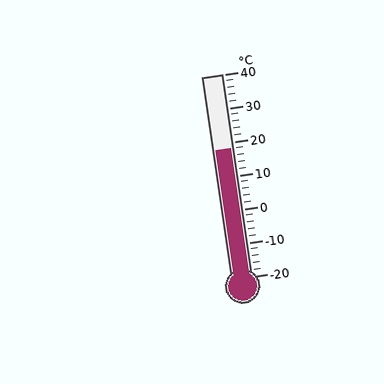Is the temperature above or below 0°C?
The temperature is above 0°C.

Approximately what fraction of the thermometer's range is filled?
The thermometer is filled to approximately 65% of its range.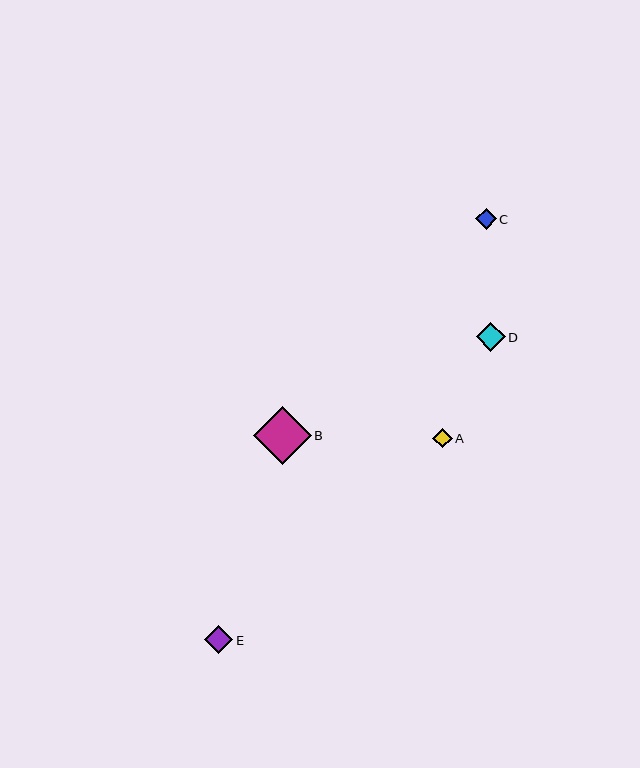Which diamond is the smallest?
Diamond A is the smallest with a size of approximately 20 pixels.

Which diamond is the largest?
Diamond B is the largest with a size of approximately 57 pixels.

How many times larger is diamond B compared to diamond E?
Diamond B is approximately 2.0 times the size of diamond E.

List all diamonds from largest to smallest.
From largest to smallest: B, E, D, C, A.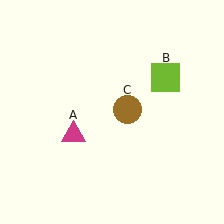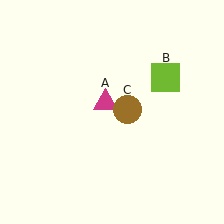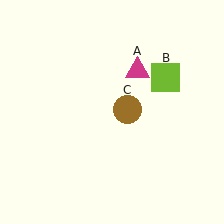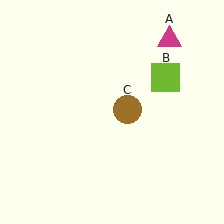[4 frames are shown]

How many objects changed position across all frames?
1 object changed position: magenta triangle (object A).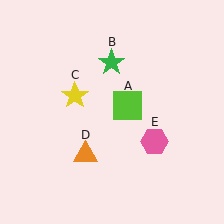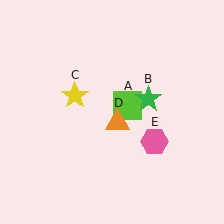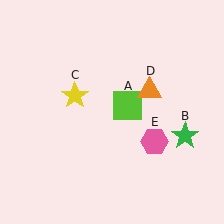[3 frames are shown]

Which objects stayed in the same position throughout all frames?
Lime square (object A) and yellow star (object C) and pink hexagon (object E) remained stationary.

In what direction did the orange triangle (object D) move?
The orange triangle (object D) moved up and to the right.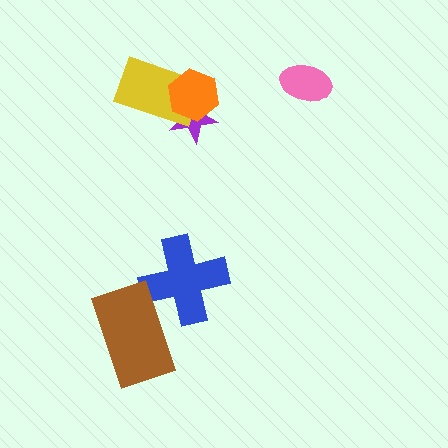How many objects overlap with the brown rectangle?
1 object overlaps with the brown rectangle.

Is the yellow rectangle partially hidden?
Yes, it is partially covered by another shape.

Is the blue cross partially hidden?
Yes, it is partially covered by another shape.